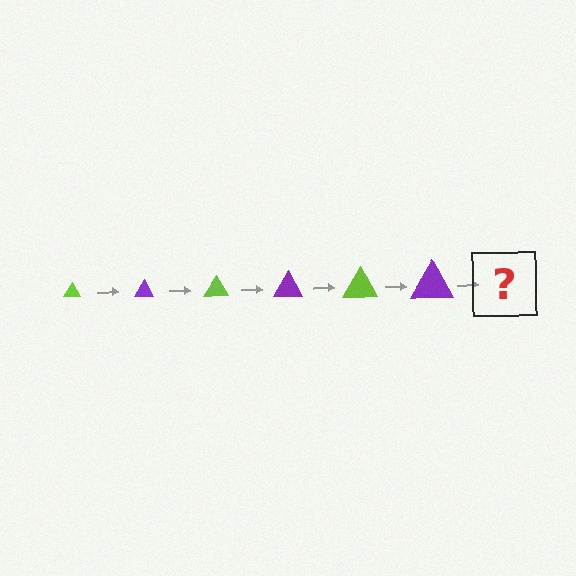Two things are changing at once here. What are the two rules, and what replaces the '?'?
The two rules are that the triangle grows larger each step and the color cycles through lime and purple. The '?' should be a lime triangle, larger than the previous one.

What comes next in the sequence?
The next element should be a lime triangle, larger than the previous one.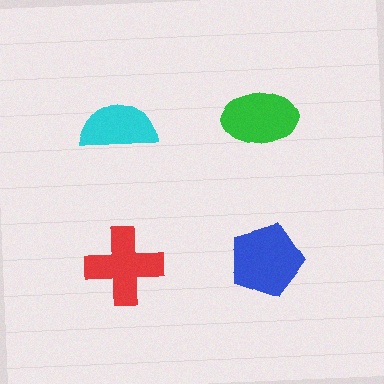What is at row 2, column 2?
A blue pentagon.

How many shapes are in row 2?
2 shapes.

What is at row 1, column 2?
A green ellipse.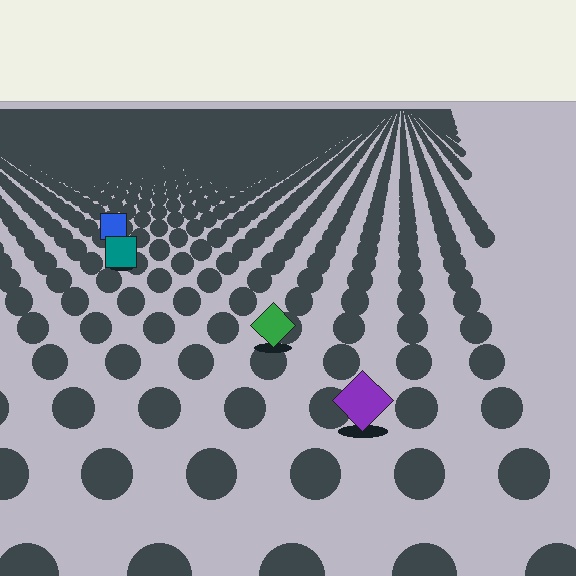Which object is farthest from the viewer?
The blue square is farthest from the viewer. It appears smaller and the ground texture around it is denser.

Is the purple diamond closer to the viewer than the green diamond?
Yes. The purple diamond is closer — you can tell from the texture gradient: the ground texture is coarser near it.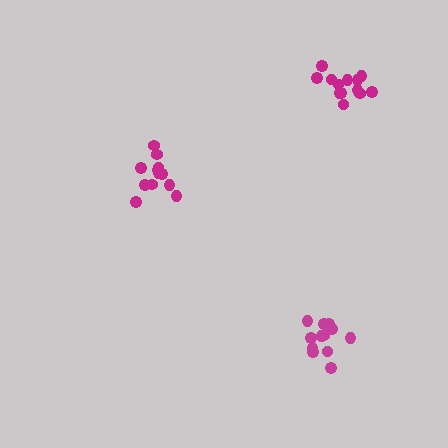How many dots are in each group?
Group 1: 12 dots, Group 2: 13 dots, Group 3: 12 dots (37 total).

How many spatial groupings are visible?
There are 3 spatial groupings.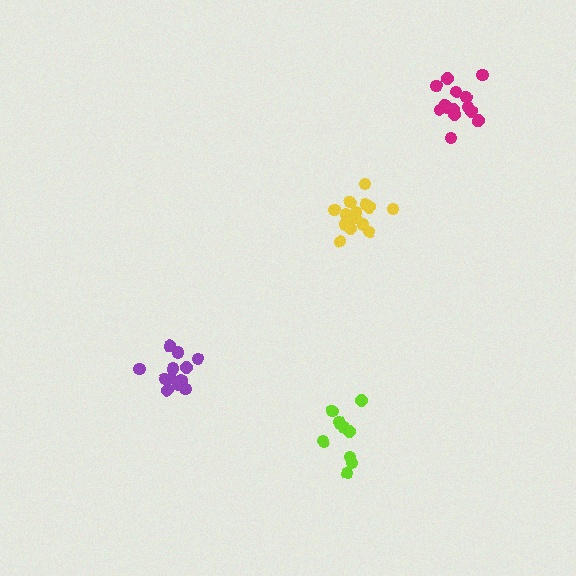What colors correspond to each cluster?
The clusters are colored: purple, yellow, lime, magenta.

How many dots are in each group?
Group 1: 12 dots, Group 2: 14 dots, Group 3: 10 dots, Group 4: 15 dots (51 total).